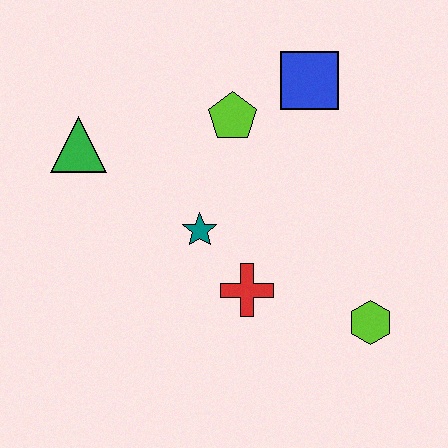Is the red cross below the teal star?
Yes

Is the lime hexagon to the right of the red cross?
Yes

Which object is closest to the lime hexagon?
The red cross is closest to the lime hexagon.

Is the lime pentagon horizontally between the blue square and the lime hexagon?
No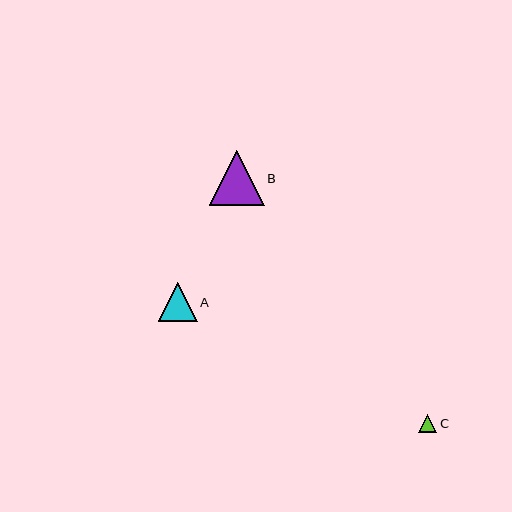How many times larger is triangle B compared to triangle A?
Triangle B is approximately 1.4 times the size of triangle A.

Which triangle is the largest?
Triangle B is the largest with a size of approximately 55 pixels.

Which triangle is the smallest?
Triangle C is the smallest with a size of approximately 18 pixels.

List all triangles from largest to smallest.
From largest to smallest: B, A, C.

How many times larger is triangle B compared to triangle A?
Triangle B is approximately 1.4 times the size of triangle A.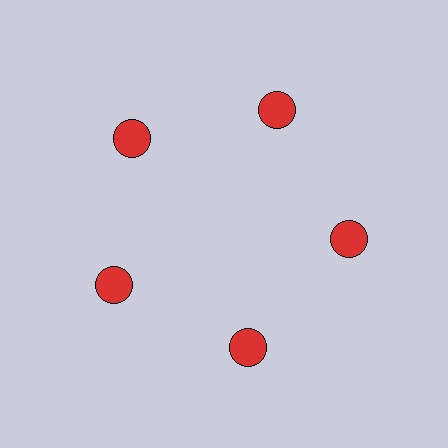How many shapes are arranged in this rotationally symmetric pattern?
There are 5 shapes, arranged in 5 groups of 1.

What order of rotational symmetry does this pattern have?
This pattern has 5-fold rotational symmetry.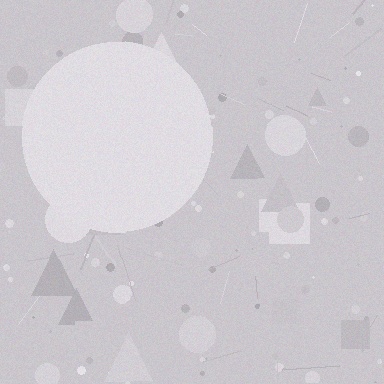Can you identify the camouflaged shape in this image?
The camouflaged shape is a circle.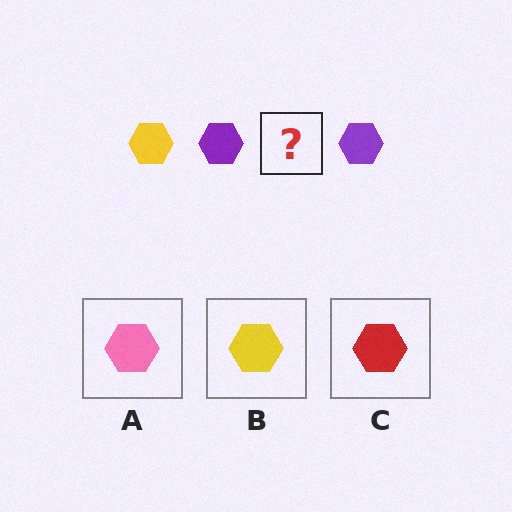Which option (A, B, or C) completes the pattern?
B.